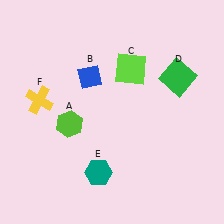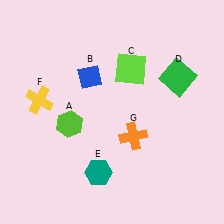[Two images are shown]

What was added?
An orange cross (G) was added in Image 2.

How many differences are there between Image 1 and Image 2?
There is 1 difference between the two images.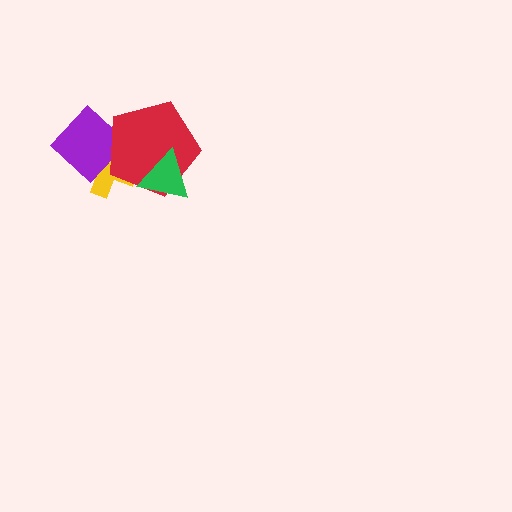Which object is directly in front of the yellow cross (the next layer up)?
The purple diamond is directly in front of the yellow cross.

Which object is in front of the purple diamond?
The red pentagon is in front of the purple diamond.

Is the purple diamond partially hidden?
Yes, it is partially covered by another shape.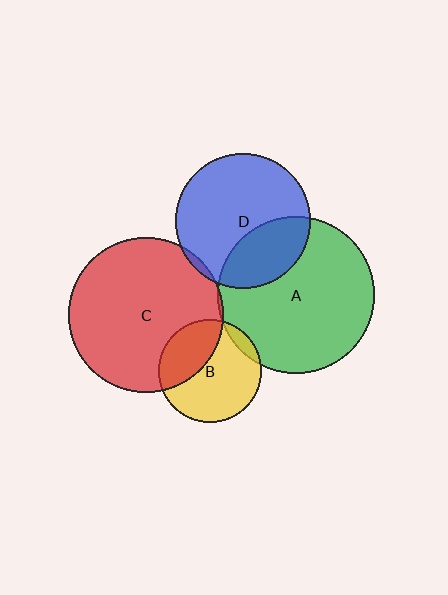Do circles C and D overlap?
Yes.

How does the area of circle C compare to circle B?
Approximately 2.3 times.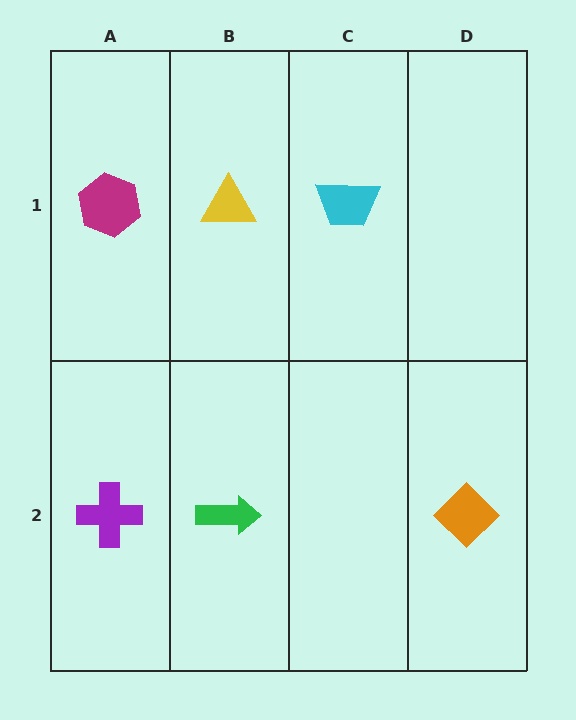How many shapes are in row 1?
3 shapes.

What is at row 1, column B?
A yellow triangle.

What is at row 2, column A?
A purple cross.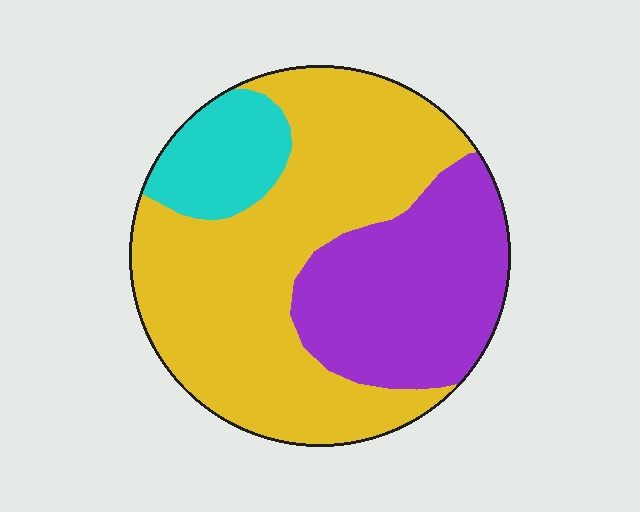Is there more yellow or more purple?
Yellow.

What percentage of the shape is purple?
Purple covers around 30% of the shape.